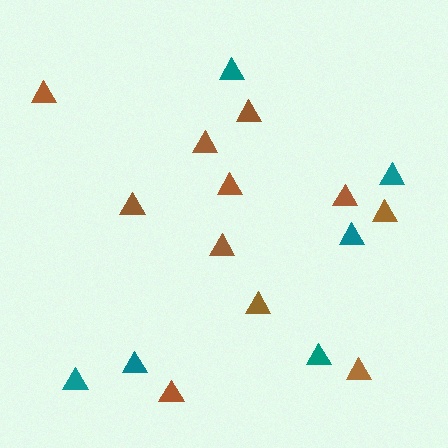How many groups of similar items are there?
There are 2 groups: one group of brown triangles (11) and one group of teal triangles (6).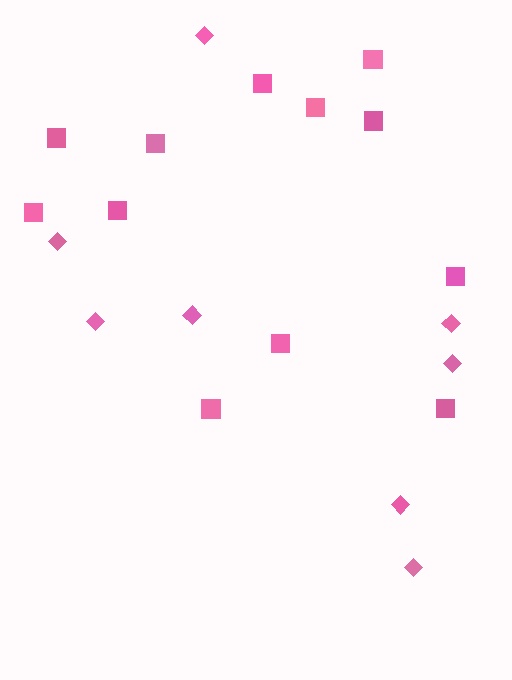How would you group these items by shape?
There are 2 groups: one group of diamonds (8) and one group of squares (12).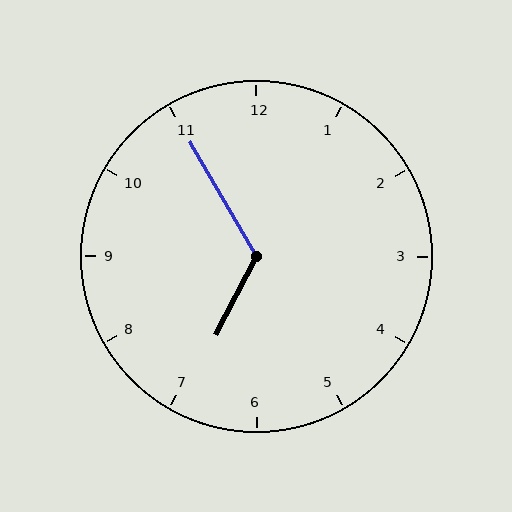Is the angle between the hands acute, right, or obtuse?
It is obtuse.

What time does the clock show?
6:55.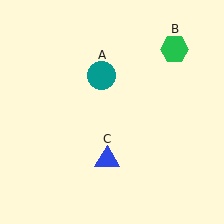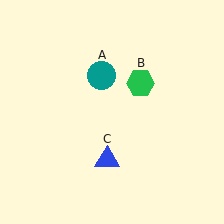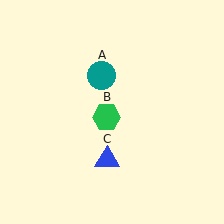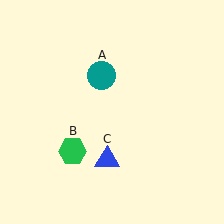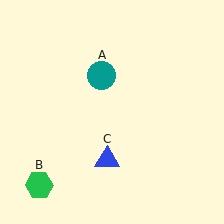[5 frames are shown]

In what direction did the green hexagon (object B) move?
The green hexagon (object B) moved down and to the left.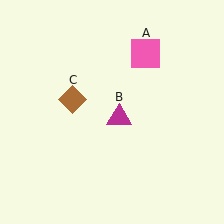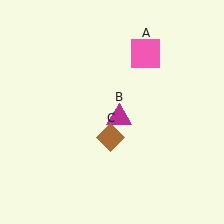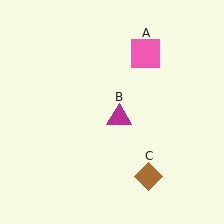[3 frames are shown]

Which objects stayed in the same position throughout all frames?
Pink square (object A) and magenta triangle (object B) remained stationary.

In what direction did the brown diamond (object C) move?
The brown diamond (object C) moved down and to the right.